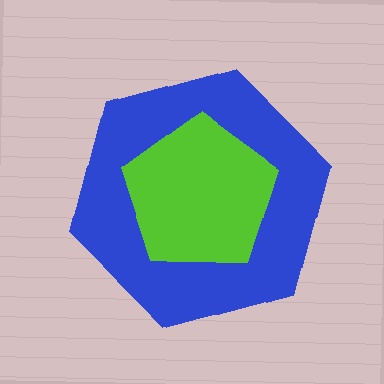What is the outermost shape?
The blue hexagon.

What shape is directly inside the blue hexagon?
The lime pentagon.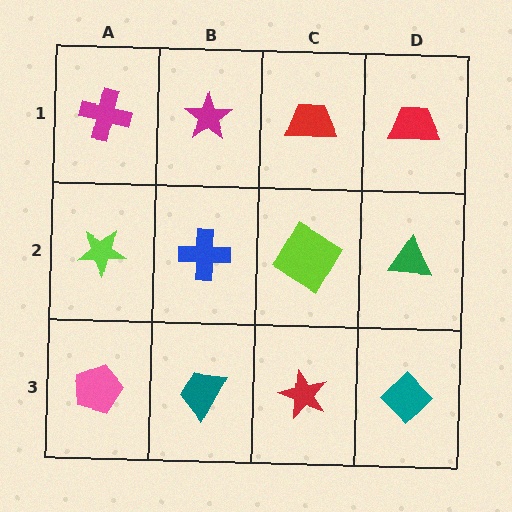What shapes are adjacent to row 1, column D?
A green triangle (row 2, column D), a red trapezoid (row 1, column C).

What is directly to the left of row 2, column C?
A blue cross.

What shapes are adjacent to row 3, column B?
A blue cross (row 2, column B), a pink pentagon (row 3, column A), a red star (row 3, column C).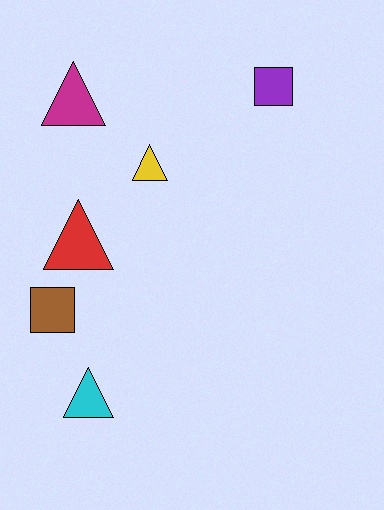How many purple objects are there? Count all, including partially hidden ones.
There is 1 purple object.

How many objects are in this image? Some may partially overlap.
There are 6 objects.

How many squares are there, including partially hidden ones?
There are 2 squares.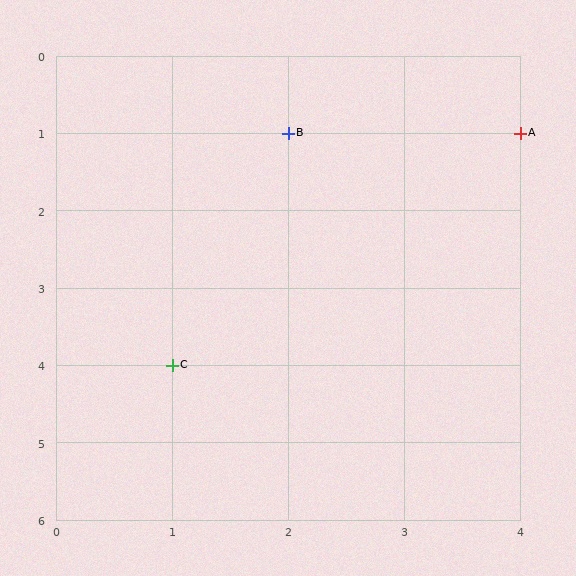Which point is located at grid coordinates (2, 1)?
Point B is at (2, 1).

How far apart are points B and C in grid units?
Points B and C are 1 column and 3 rows apart (about 3.2 grid units diagonally).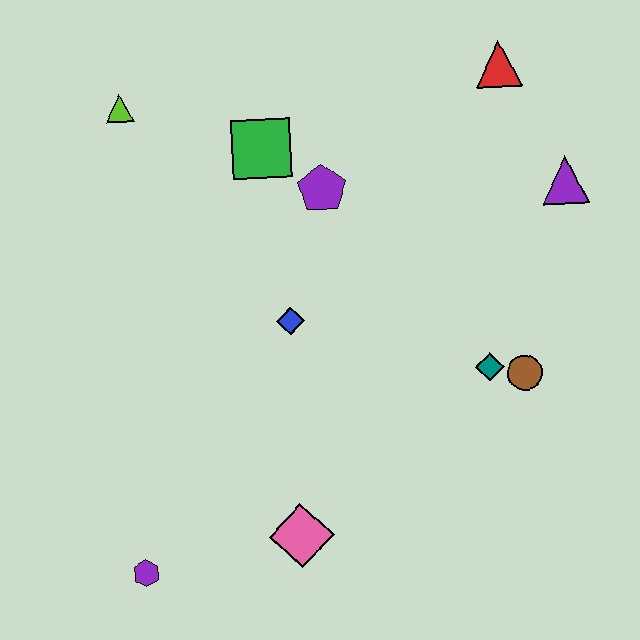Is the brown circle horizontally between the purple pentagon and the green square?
No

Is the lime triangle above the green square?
Yes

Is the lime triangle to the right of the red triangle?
No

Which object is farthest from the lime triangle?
The brown circle is farthest from the lime triangle.